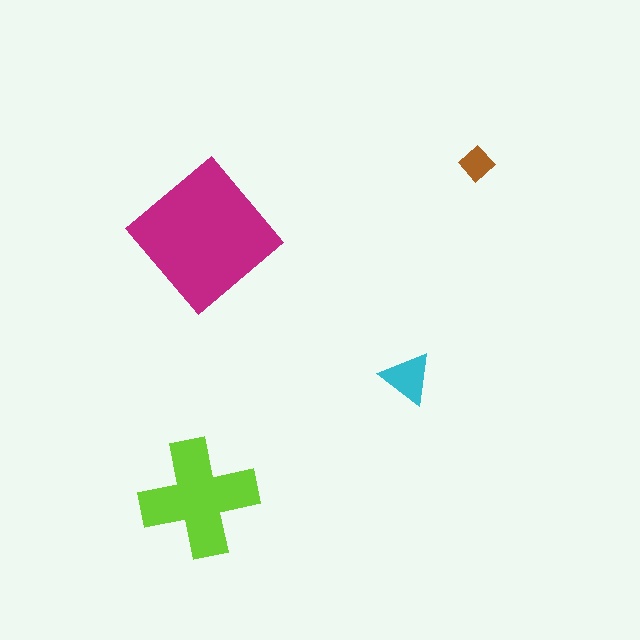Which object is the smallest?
The brown diamond.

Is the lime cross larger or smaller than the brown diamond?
Larger.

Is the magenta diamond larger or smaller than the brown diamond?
Larger.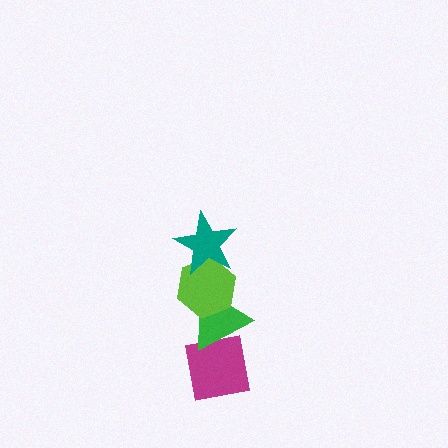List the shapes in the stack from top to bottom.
From top to bottom: the teal star, the lime hexagon, the green triangle, the magenta square.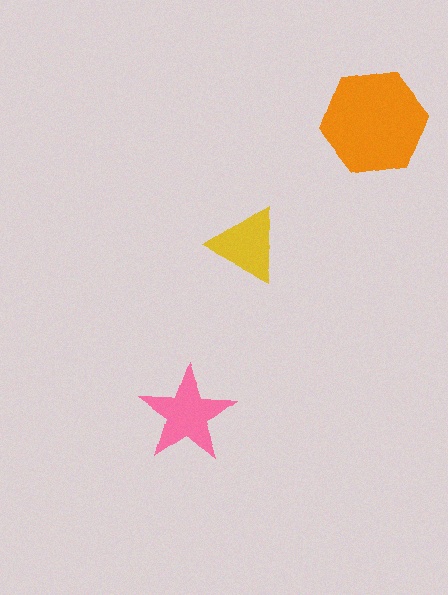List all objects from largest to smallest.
The orange hexagon, the pink star, the yellow triangle.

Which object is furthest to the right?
The orange hexagon is rightmost.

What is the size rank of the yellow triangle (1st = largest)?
3rd.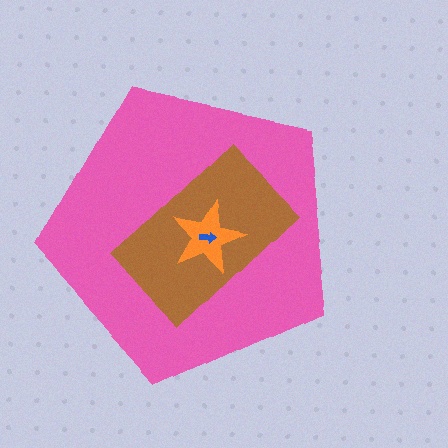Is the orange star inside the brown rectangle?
Yes.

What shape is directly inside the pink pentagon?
The brown rectangle.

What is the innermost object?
The blue arrow.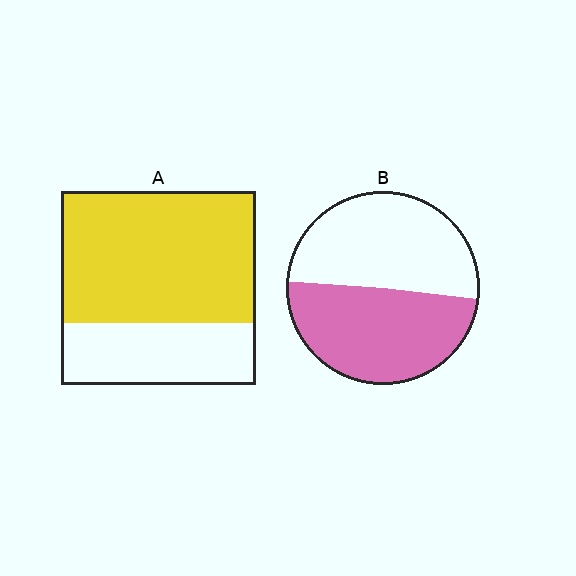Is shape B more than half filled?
Roughly half.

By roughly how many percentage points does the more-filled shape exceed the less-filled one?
By roughly 20 percentage points (A over B).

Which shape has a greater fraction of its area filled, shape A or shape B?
Shape A.